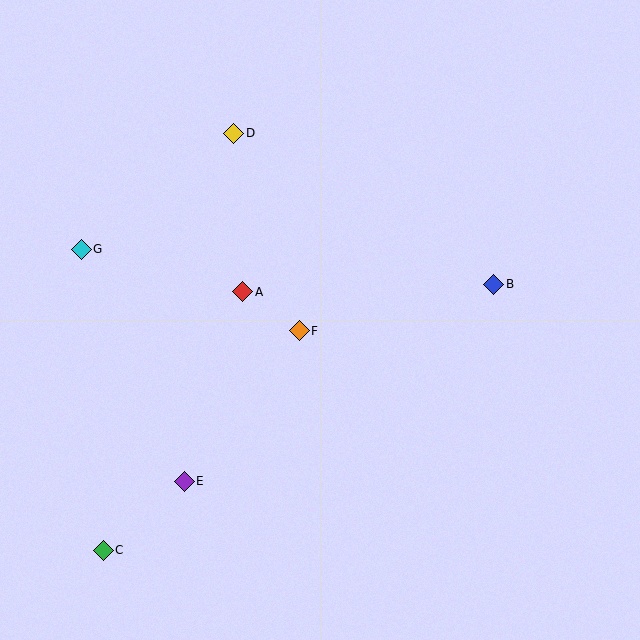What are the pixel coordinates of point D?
Point D is at (234, 133).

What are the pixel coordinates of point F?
Point F is at (299, 331).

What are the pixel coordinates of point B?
Point B is at (494, 284).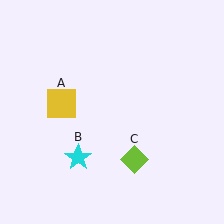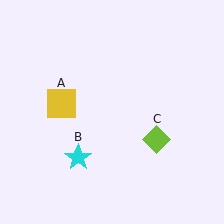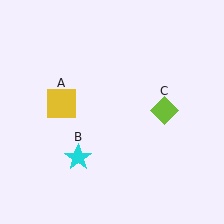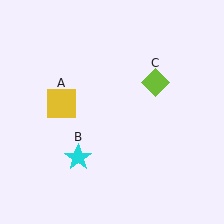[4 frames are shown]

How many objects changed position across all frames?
1 object changed position: lime diamond (object C).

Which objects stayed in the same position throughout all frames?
Yellow square (object A) and cyan star (object B) remained stationary.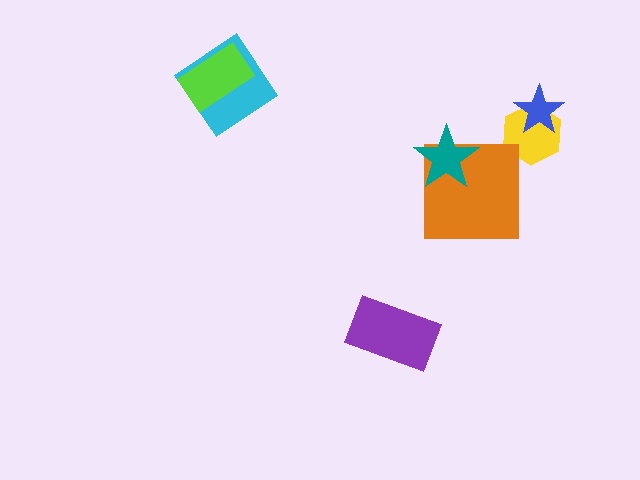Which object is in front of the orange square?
The teal star is in front of the orange square.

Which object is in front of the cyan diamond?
The lime rectangle is in front of the cyan diamond.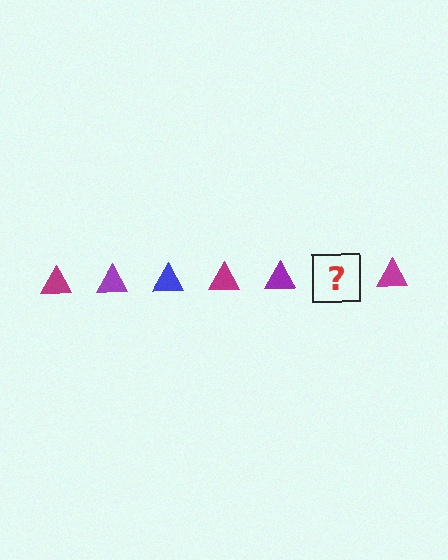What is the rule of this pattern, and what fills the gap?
The rule is that the pattern cycles through magenta, purple, blue triangles. The gap should be filled with a blue triangle.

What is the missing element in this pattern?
The missing element is a blue triangle.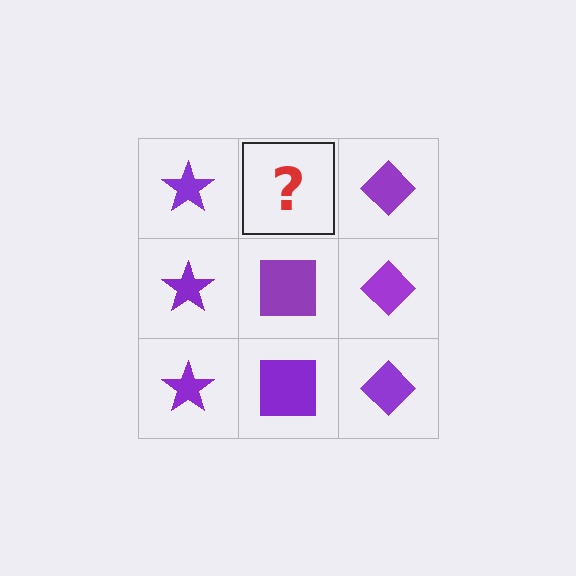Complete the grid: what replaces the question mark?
The question mark should be replaced with a purple square.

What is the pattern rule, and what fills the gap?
The rule is that each column has a consistent shape. The gap should be filled with a purple square.